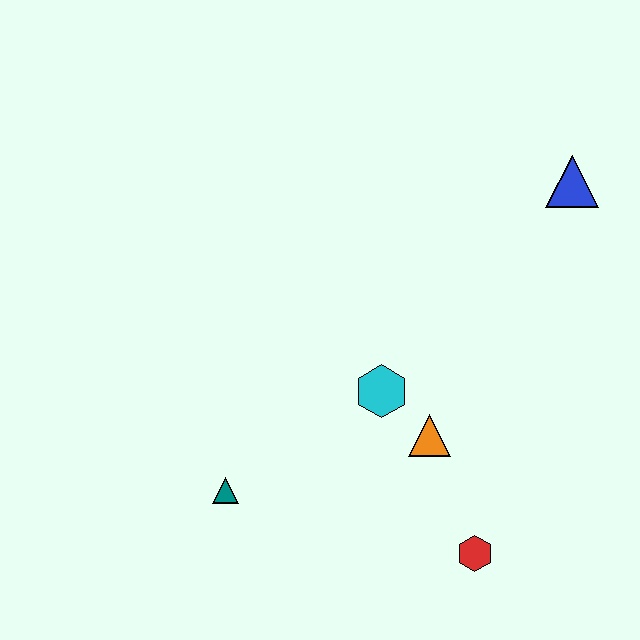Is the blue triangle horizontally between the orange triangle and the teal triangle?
No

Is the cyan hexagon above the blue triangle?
No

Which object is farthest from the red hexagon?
The blue triangle is farthest from the red hexagon.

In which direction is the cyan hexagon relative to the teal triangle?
The cyan hexagon is to the right of the teal triangle.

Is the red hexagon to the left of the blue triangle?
Yes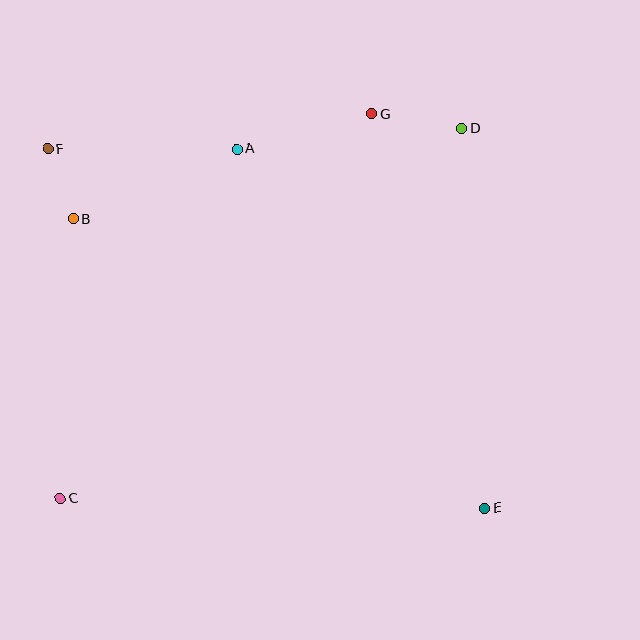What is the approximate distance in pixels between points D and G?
The distance between D and G is approximately 91 pixels.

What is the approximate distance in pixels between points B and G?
The distance between B and G is approximately 317 pixels.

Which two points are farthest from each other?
Points E and F are farthest from each other.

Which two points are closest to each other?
Points B and F are closest to each other.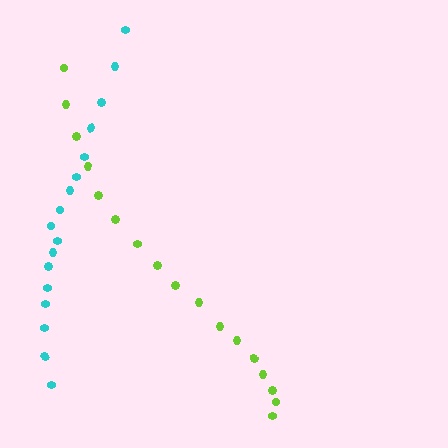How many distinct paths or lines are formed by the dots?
There are 2 distinct paths.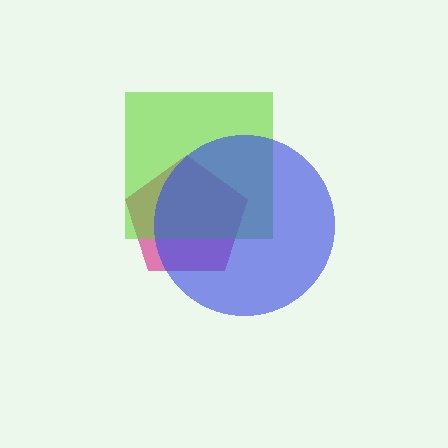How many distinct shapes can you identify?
There are 3 distinct shapes: a magenta pentagon, a lime square, a blue circle.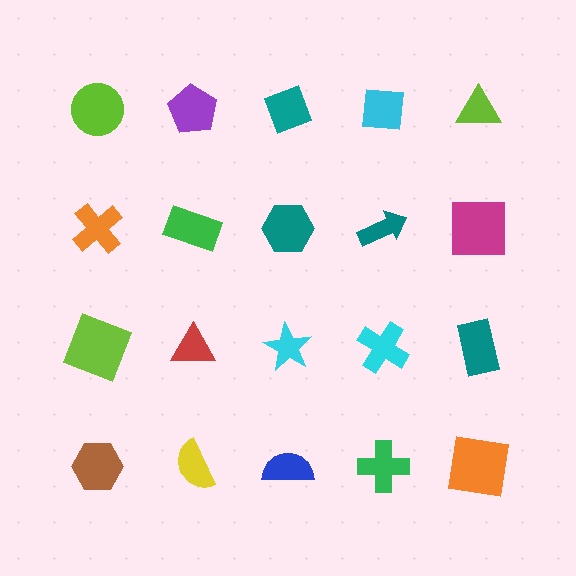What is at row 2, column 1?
An orange cross.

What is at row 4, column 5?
An orange square.